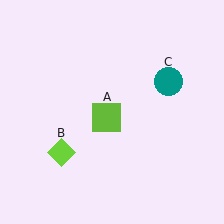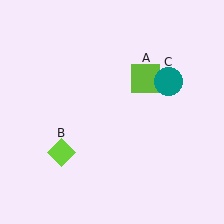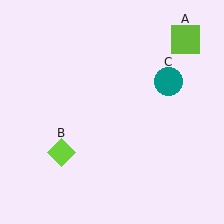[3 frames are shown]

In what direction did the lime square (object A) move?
The lime square (object A) moved up and to the right.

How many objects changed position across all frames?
1 object changed position: lime square (object A).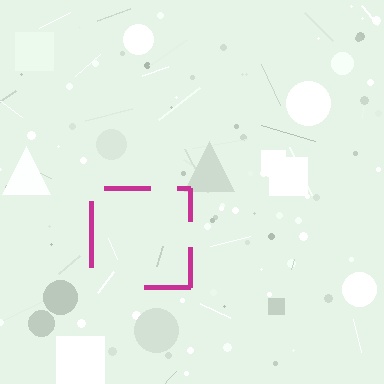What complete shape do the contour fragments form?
The contour fragments form a square.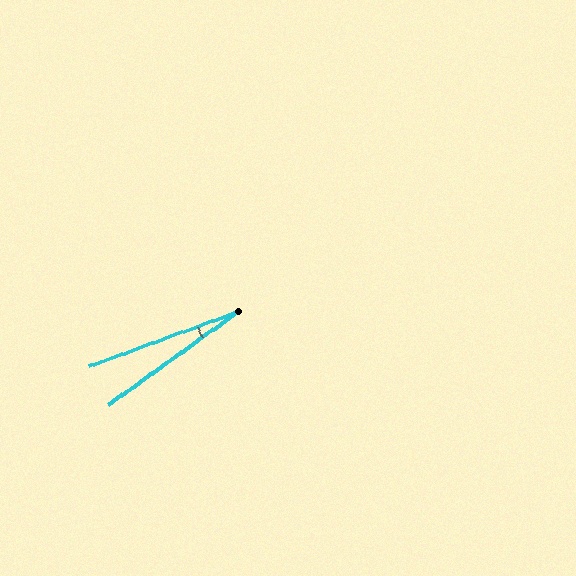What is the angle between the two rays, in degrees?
Approximately 16 degrees.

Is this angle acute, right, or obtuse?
It is acute.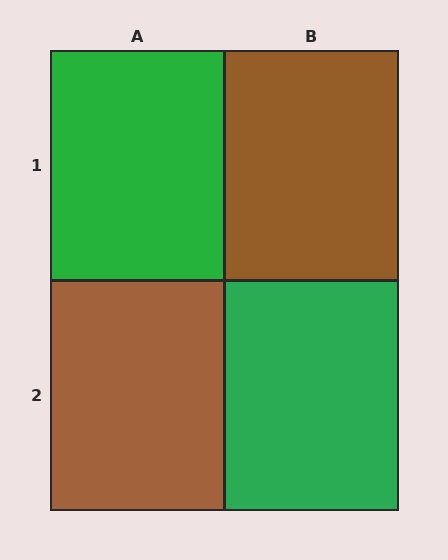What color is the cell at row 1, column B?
Brown.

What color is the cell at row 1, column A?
Green.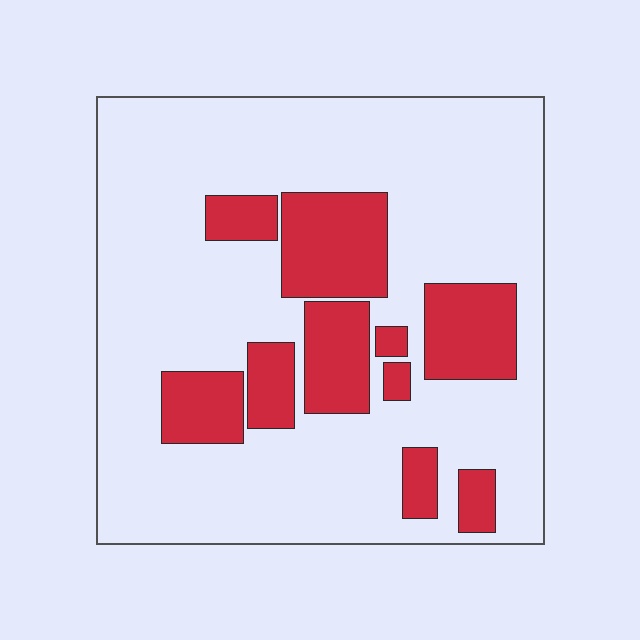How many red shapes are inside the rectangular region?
10.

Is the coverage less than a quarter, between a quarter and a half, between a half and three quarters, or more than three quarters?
Less than a quarter.